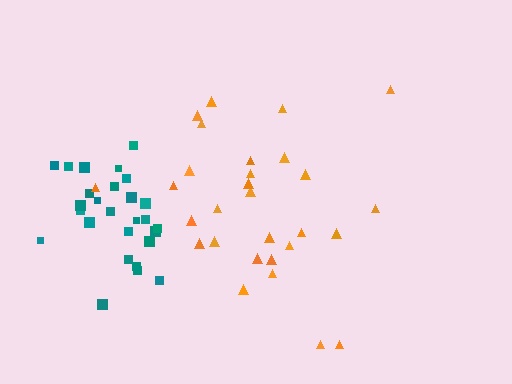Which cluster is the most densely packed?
Teal.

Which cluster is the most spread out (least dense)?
Orange.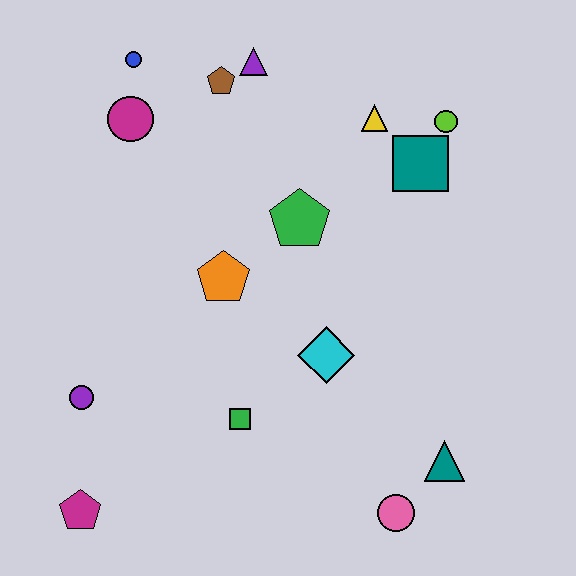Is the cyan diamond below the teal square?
Yes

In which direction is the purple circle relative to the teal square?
The purple circle is to the left of the teal square.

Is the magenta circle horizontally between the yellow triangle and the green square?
No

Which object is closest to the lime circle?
The teal square is closest to the lime circle.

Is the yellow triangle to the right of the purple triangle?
Yes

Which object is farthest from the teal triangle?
The blue circle is farthest from the teal triangle.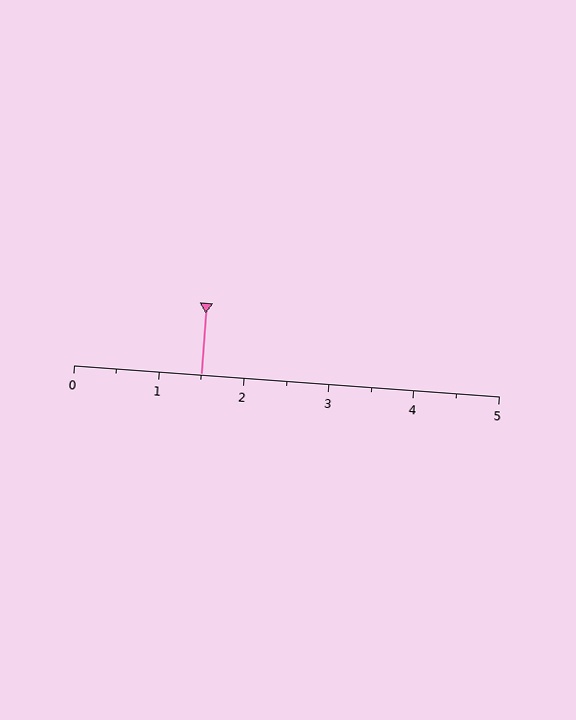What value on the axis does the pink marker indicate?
The marker indicates approximately 1.5.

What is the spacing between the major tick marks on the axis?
The major ticks are spaced 1 apart.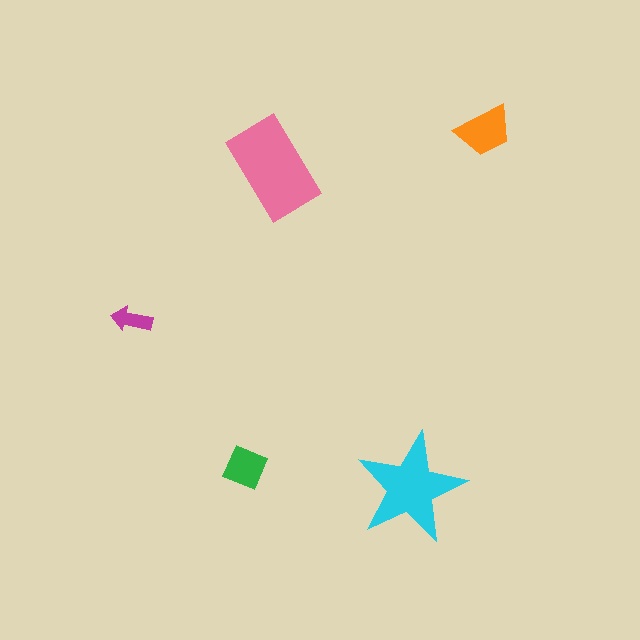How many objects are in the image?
There are 5 objects in the image.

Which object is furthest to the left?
The magenta arrow is leftmost.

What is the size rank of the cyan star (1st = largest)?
2nd.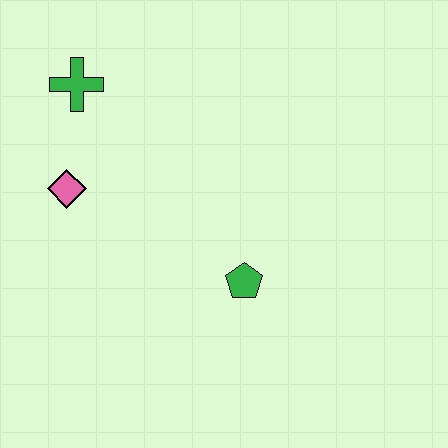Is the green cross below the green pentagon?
No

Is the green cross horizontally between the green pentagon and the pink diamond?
Yes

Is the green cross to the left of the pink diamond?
No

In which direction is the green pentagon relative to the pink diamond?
The green pentagon is to the right of the pink diamond.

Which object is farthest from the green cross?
The green pentagon is farthest from the green cross.